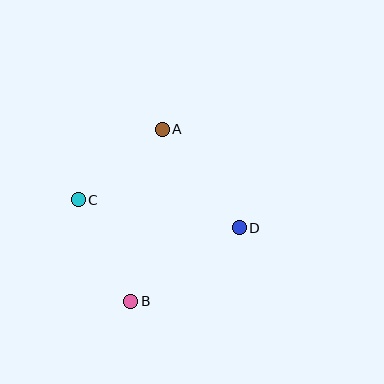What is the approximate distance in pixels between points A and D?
The distance between A and D is approximately 125 pixels.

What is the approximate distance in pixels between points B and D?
The distance between B and D is approximately 131 pixels.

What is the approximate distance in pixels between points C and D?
The distance between C and D is approximately 163 pixels.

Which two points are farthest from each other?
Points A and B are farthest from each other.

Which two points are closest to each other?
Points A and C are closest to each other.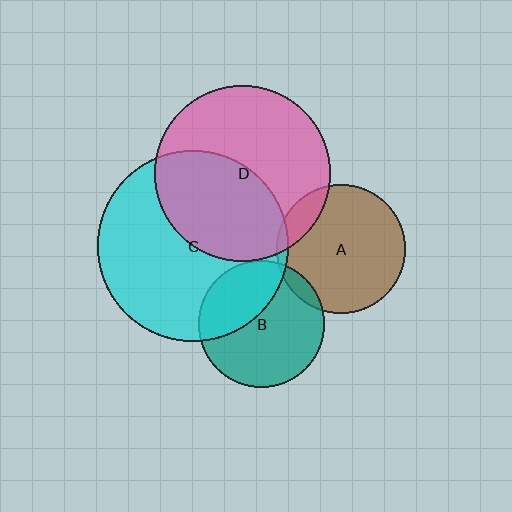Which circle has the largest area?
Circle C (cyan).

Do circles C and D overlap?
Yes.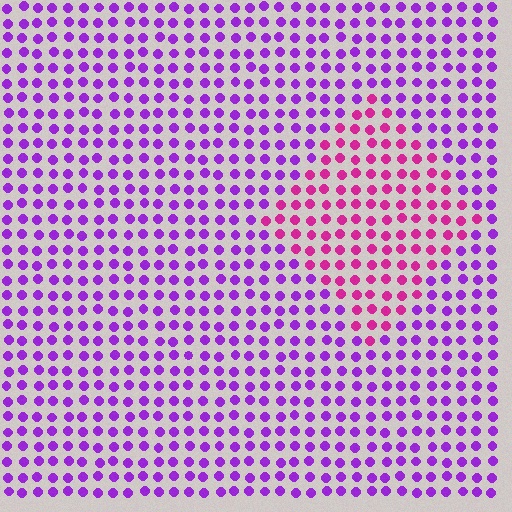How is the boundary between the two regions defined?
The boundary is defined purely by a slight shift in hue (about 41 degrees). Spacing, size, and orientation are identical on both sides.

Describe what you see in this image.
The image is filled with small purple elements in a uniform arrangement. A diamond-shaped region is visible where the elements are tinted to a slightly different hue, forming a subtle color boundary.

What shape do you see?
I see a diamond.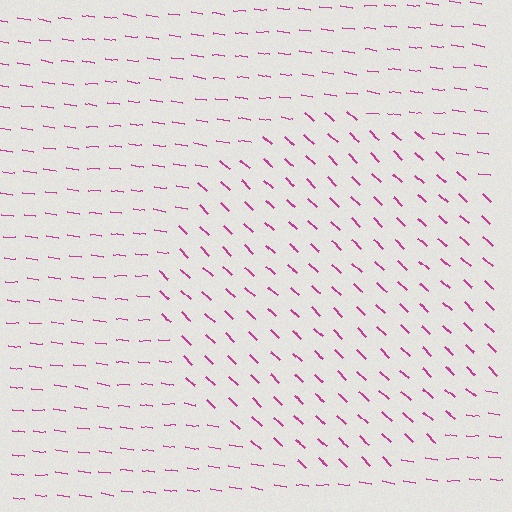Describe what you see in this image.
The image is filled with small magenta line segments. A circle region in the image has lines oriented differently from the surrounding lines, creating a visible texture boundary.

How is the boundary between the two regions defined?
The boundary is defined purely by a change in line orientation (approximately 35 degrees difference). All lines are the same color and thickness.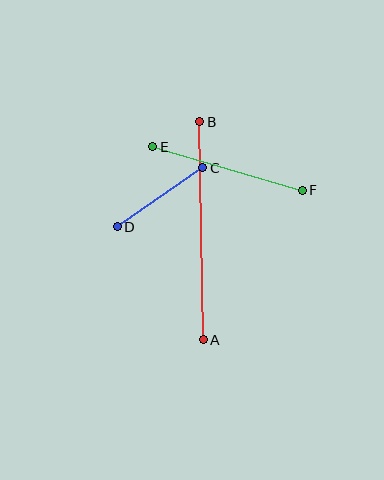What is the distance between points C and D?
The distance is approximately 104 pixels.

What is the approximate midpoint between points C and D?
The midpoint is at approximately (160, 197) pixels.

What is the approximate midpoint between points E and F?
The midpoint is at approximately (228, 168) pixels.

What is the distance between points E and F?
The distance is approximately 156 pixels.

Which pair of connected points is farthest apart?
Points A and B are farthest apart.